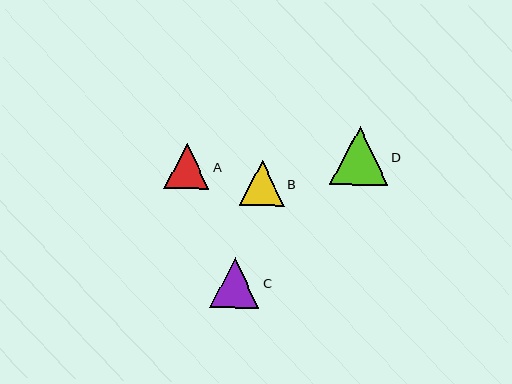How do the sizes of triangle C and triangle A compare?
Triangle C and triangle A are approximately the same size.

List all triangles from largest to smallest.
From largest to smallest: D, C, B, A.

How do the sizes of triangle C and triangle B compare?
Triangle C and triangle B are approximately the same size.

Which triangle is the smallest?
Triangle A is the smallest with a size of approximately 45 pixels.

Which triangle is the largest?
Triangle D is the largest with a size of approximately 58 pixels.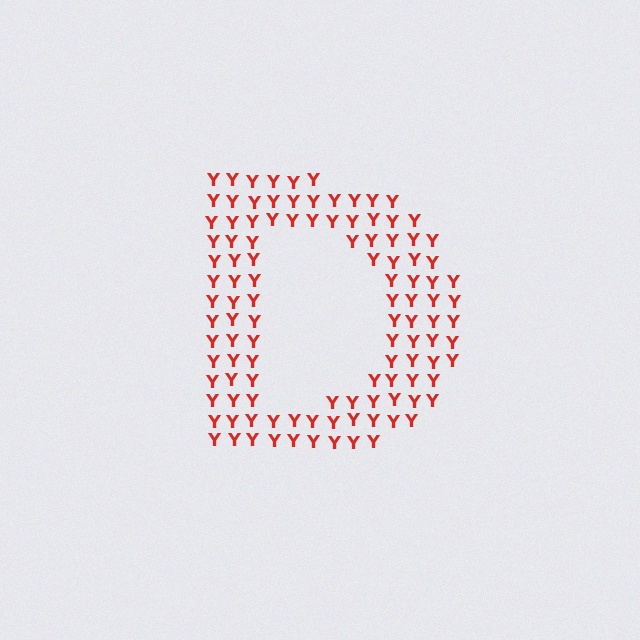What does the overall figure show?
The overall figure shows the letter D.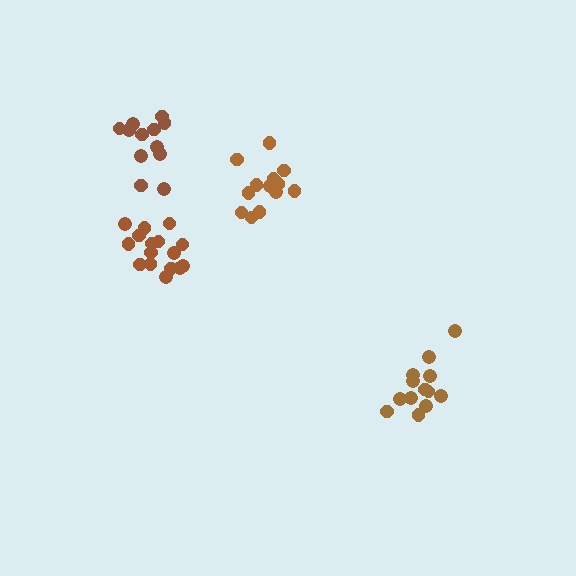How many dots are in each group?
Group 1: 12 dots, Group 2: 13 dots, Group 3: 13 dots, Group 4: 16 dots (54 total).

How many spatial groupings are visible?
There are 4 spatial groupings.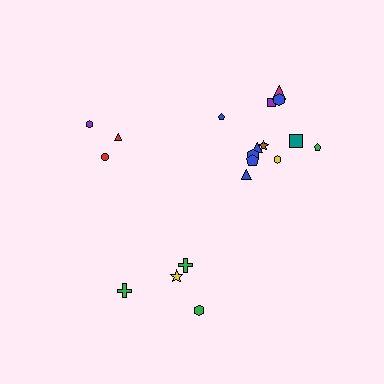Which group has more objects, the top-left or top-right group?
The top-right group.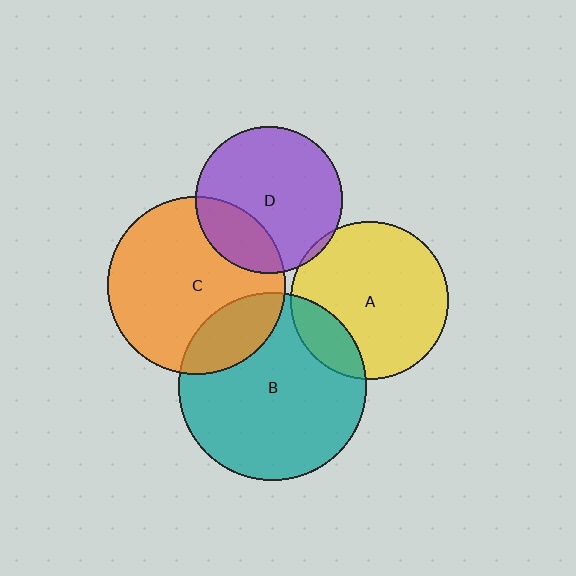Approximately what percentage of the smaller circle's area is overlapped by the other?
Approximately 20%.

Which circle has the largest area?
Circle B (teal).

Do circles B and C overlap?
Yes.